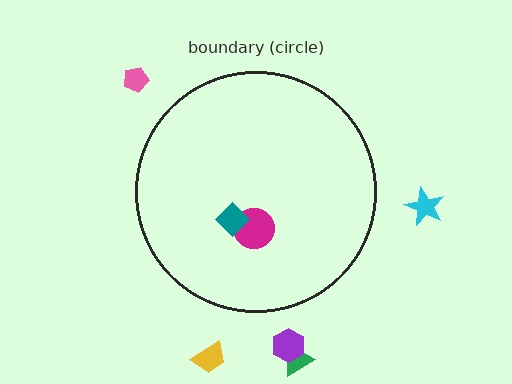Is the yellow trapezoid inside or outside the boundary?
Outside.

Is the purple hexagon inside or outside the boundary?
Outside.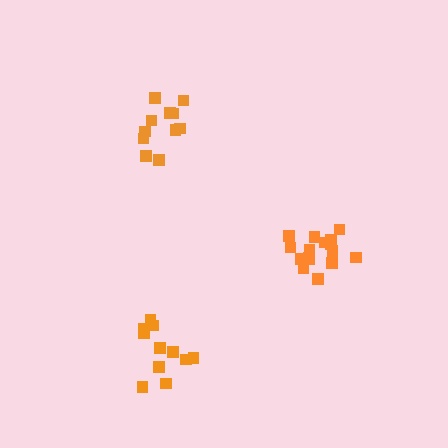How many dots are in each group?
Group 1: 16 dots, Group 2: 11 dots, Group 3: 11 dots (38 total).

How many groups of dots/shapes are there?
There are 3 groups.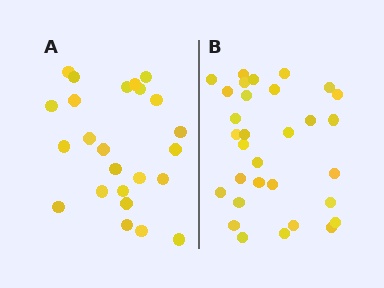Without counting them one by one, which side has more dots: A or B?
Region B (the right region) has more dots.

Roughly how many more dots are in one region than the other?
Region B has roughly 8 or so more dots than region A.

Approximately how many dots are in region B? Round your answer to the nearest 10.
About 30 dots. (The exact count is 31, which rounds to 30.)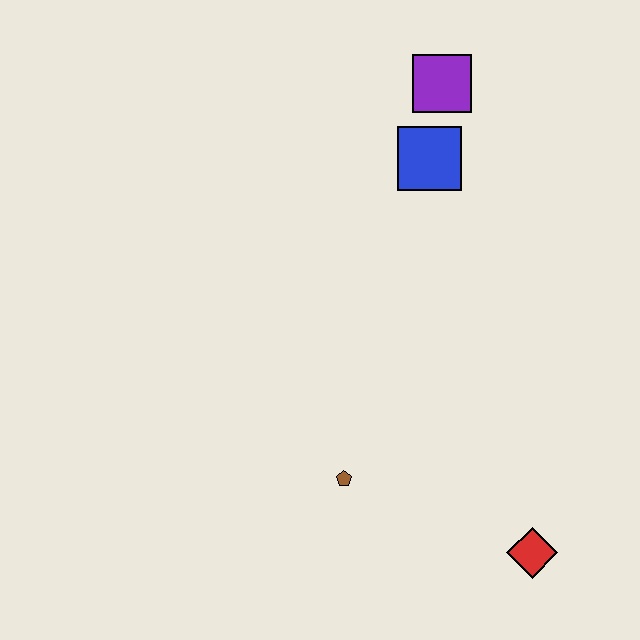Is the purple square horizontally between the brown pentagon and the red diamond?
Yes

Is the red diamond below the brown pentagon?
Yes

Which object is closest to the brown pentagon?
The red diamond is closest to the brown pentagon.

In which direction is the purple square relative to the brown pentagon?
The purple square is above the brown pentagon.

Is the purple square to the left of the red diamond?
Yes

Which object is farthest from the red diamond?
The purple square is farthest from the red diamond.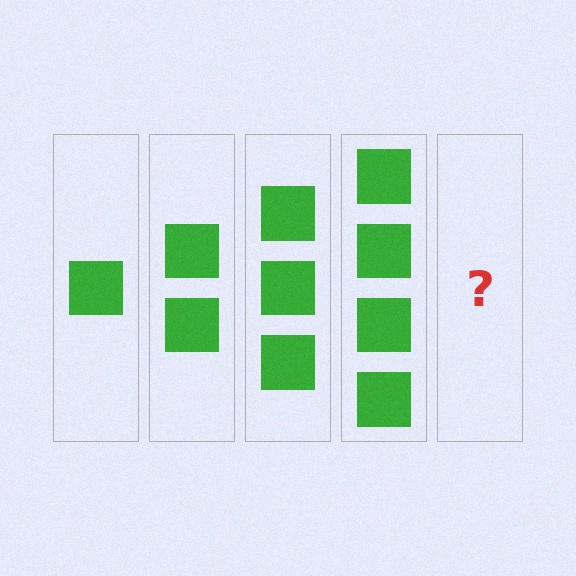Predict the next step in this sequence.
The next step is 5 squares.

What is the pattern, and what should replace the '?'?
The pattern is that each step adds one more square. The '?' should be 5 squares.